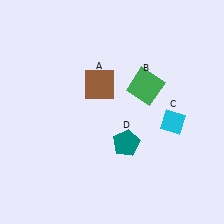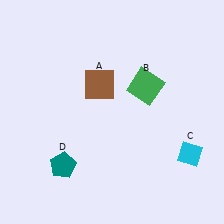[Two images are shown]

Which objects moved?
The objects that moved are: the cyan diamond (C), the teal pentagon (D).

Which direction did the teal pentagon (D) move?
The teal pentagon (D) moved left.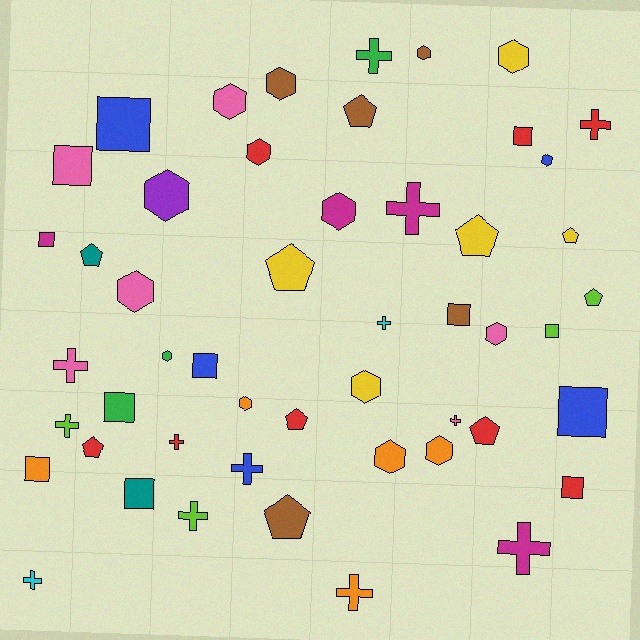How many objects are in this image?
There are 50 objects.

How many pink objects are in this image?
There are 6 pink objects.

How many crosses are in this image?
There are 13 crosses.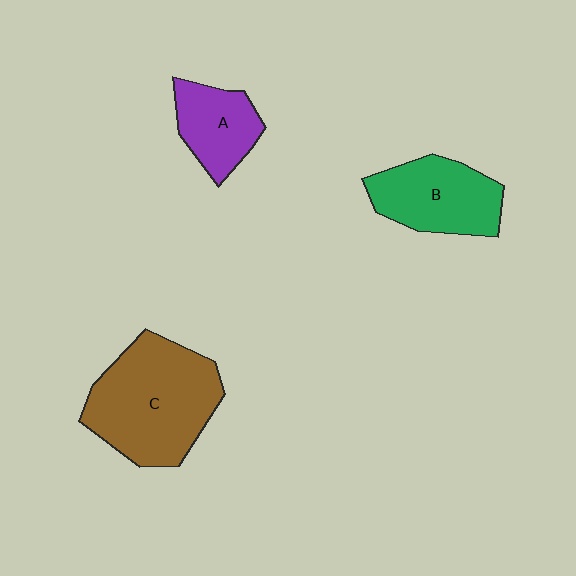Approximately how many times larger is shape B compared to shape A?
Approximately 1.4 times.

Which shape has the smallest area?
Shape A (purple).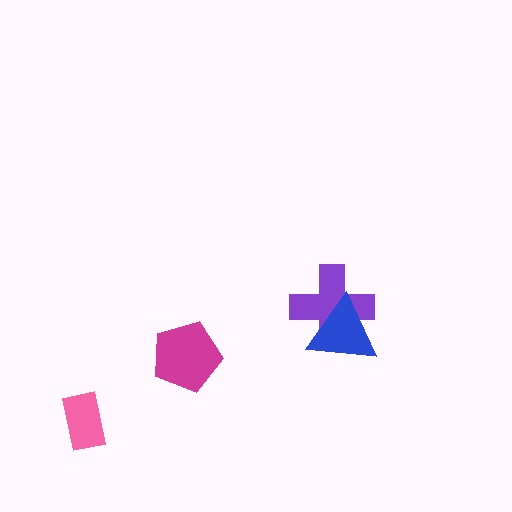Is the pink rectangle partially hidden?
No, no other shape covers it.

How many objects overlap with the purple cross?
1 object overlaps with the purple cross.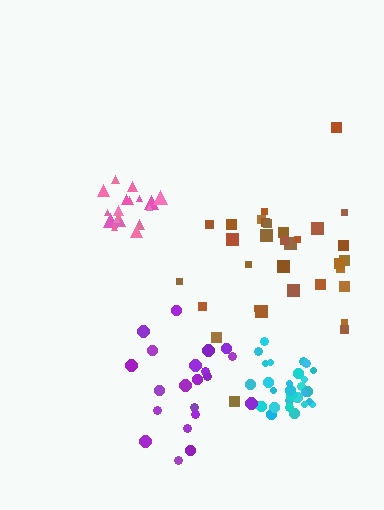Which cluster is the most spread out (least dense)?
Brown.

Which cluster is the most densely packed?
Cyan.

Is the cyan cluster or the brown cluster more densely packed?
Cyan.